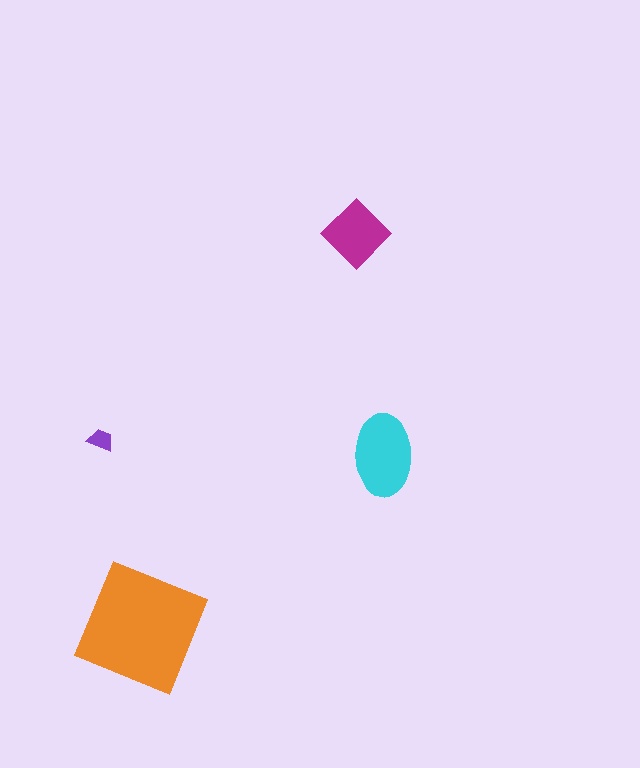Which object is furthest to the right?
The cyan ellipse is rightmost.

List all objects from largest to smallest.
The orange square, the cyan ellipse, the magenta diamond, the purple trapezoid.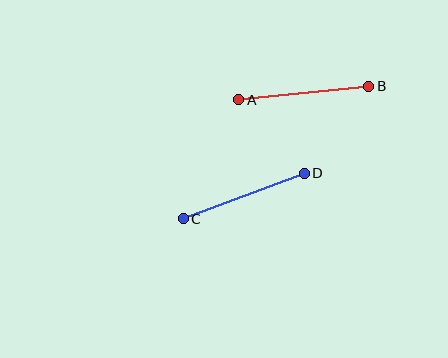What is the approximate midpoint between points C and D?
The midpoint is at approximately (244, 196) pixels.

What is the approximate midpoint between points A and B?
The midpoint is at approximately (304, 93) pixels.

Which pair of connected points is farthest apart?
Points A and B are farthest apart.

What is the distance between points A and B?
The distance is approximately 131 pixels.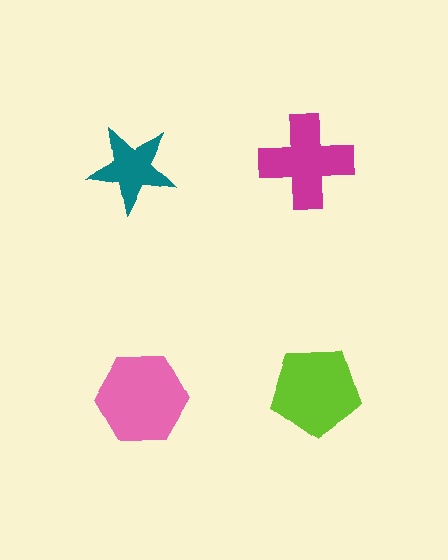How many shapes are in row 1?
2 shapes.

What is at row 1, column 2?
A magenta cross.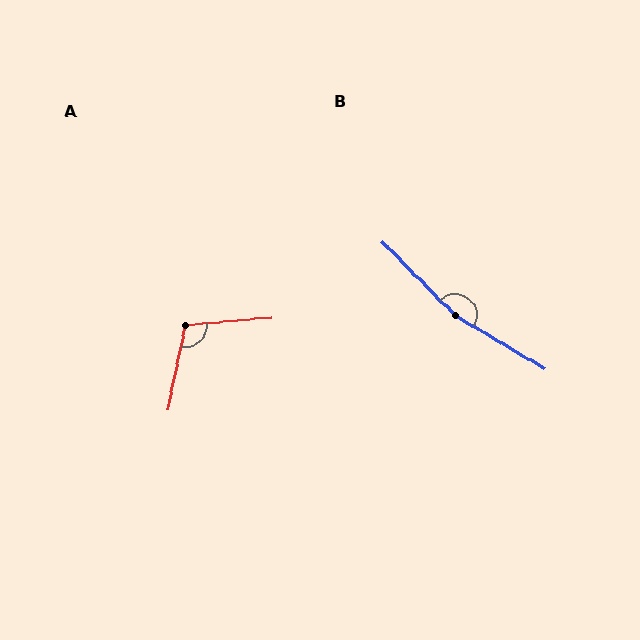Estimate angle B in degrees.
Approximately 166 degrees.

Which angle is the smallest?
A, at approximately 107 degrees.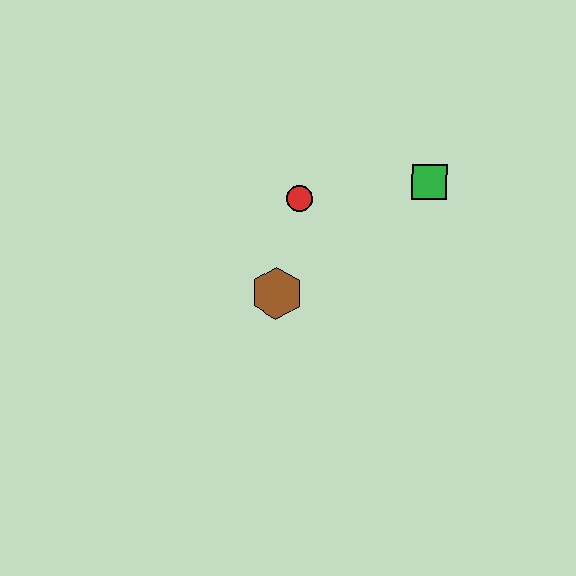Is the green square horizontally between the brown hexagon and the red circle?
No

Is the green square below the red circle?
No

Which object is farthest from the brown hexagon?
The green square is farthest from the brown hexagon.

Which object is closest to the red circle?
The brown hexagon is closest to the red circle.